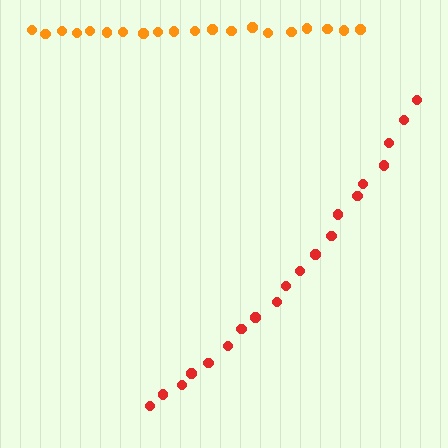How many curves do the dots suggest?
There are 2 distinct paths.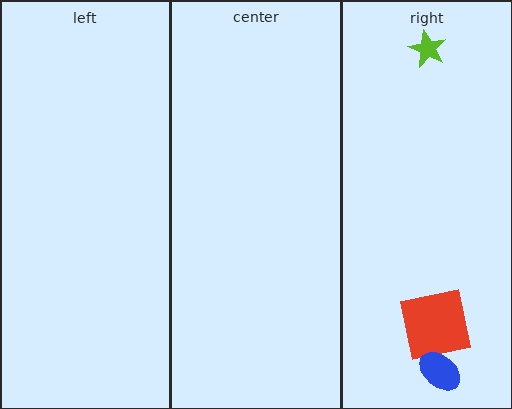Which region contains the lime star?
The right region.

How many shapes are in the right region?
3.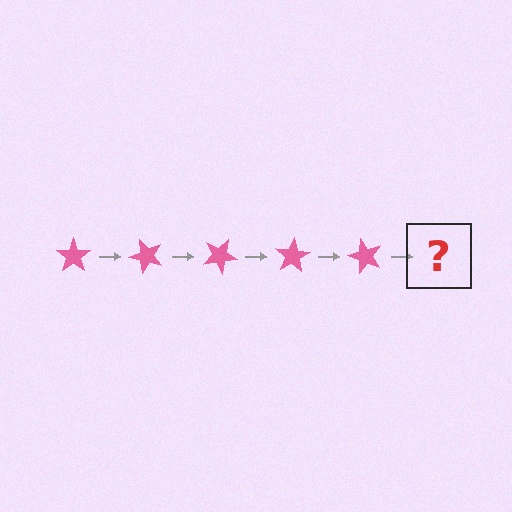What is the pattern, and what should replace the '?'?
The pattern is that the star rotates 50 degrees each step. The '?' should be a pink star rotated 250 degrees.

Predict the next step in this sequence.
The next step is a pink star rotated 250 degrees.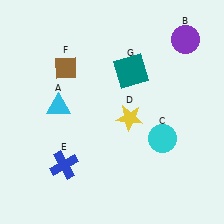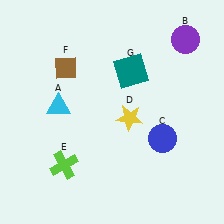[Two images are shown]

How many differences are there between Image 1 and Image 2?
There are 2 differences between the two images.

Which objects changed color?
C changed from cyan to blue. E changed from blue to lime.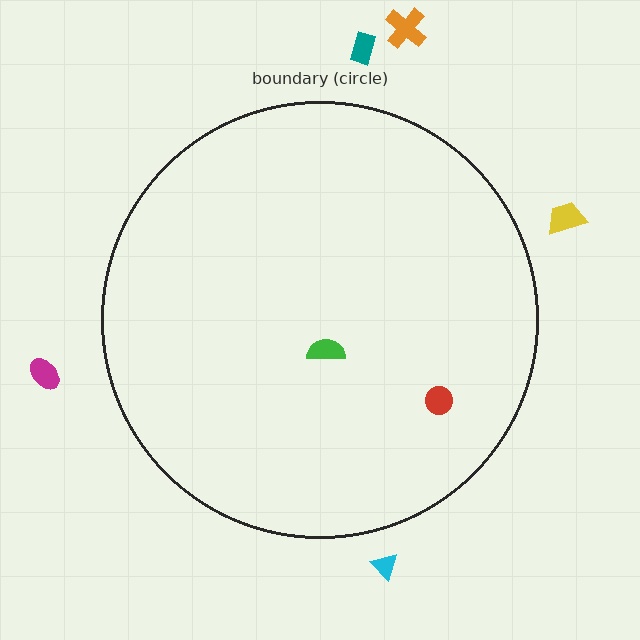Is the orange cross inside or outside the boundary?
Outside.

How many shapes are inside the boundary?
2 inside, 5 outside.